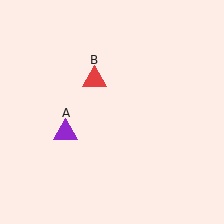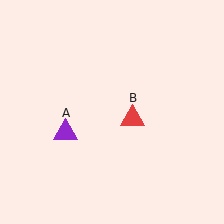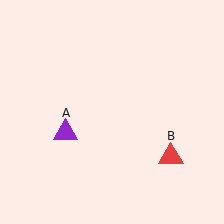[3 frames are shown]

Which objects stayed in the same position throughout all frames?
Purple triangle (object A) remained stationary.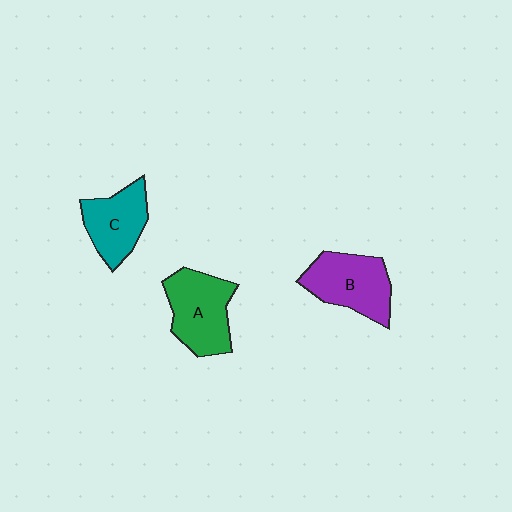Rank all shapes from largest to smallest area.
From largest to smallest: A (green), B (purple), C (teal).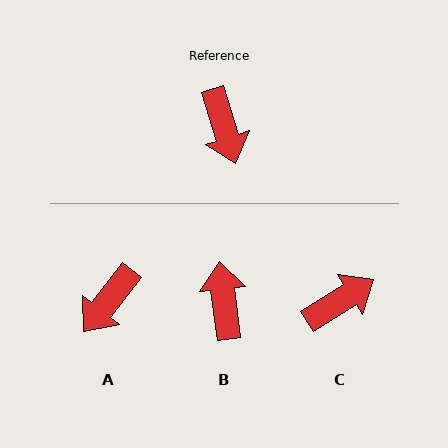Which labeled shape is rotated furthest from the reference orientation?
B, about 170 degrees away.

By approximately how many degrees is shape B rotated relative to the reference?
Approximately 170 degrees counter-clockwise.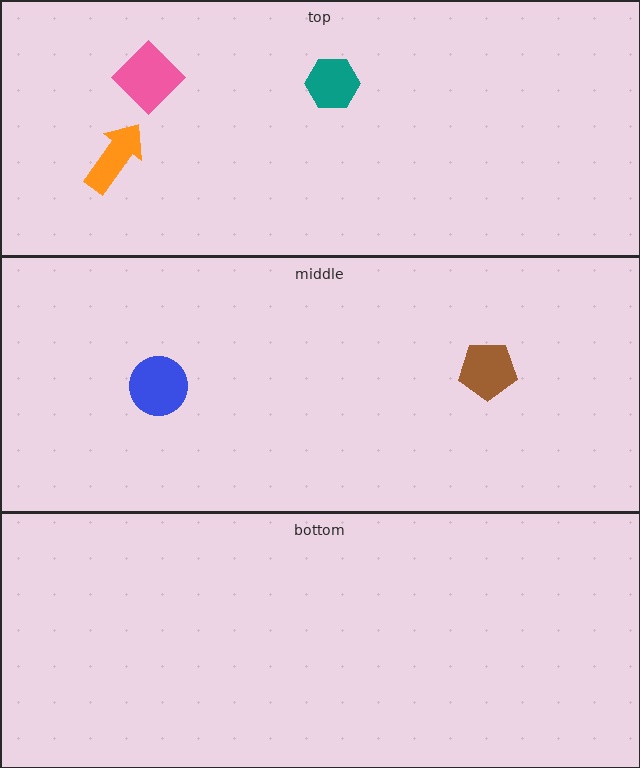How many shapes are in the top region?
3.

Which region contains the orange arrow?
The top region.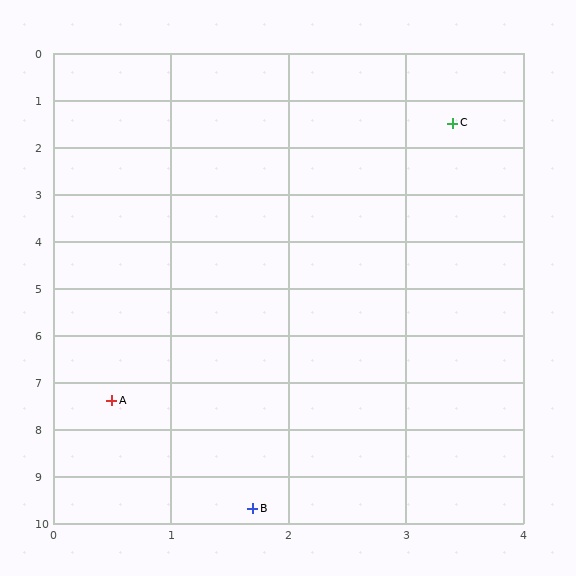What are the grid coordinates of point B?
Point B is at approximately (1.7, 9.7).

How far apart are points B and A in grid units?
Points B and A are about 2.6 grid units apart.